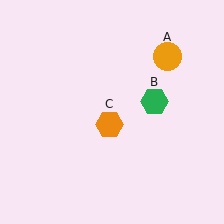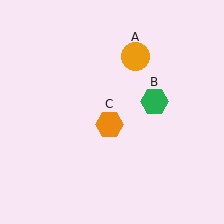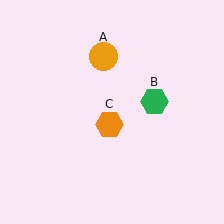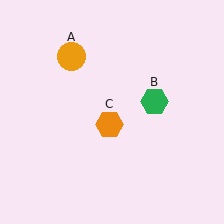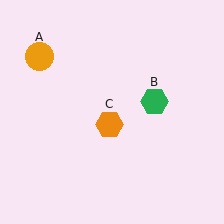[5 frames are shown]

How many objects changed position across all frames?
1 object changed position: orange circle (object A).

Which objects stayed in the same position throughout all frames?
Green hexagon (object B) and orange hexagon (object C) remained stationary.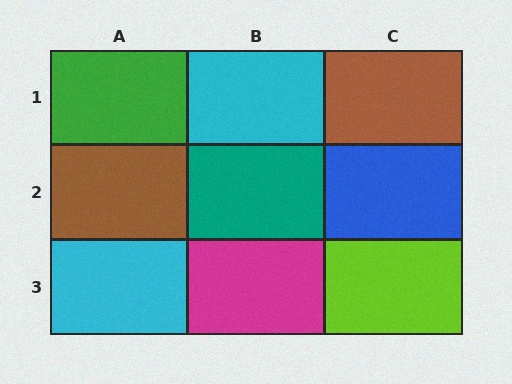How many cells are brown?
2 cells are brown.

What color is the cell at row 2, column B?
Teal.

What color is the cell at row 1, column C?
Brown.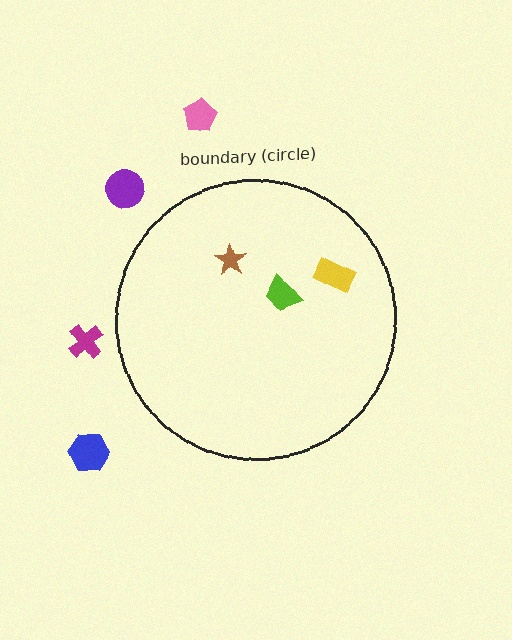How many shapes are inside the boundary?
3 inside, 4 outside.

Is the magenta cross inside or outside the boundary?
Outside.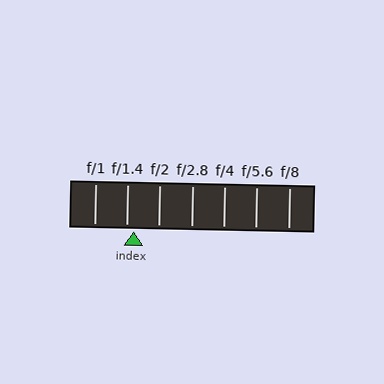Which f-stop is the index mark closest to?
The index mark is closest to f/1.4.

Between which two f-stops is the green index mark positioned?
The index mark is between f/1.4 and f/2.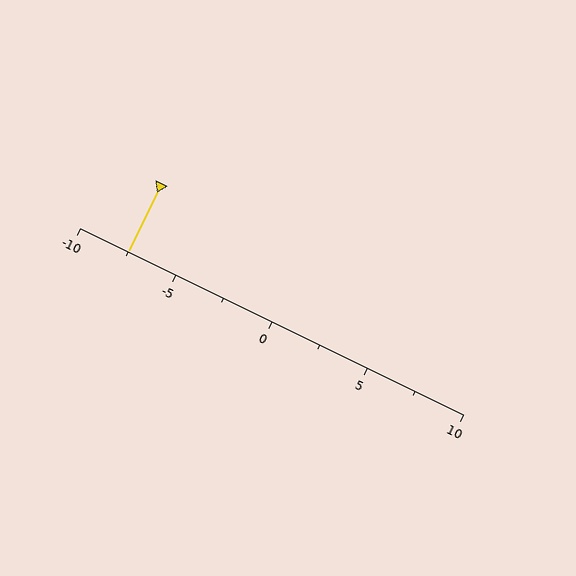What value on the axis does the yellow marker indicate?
The marker indicates approximately -7.5.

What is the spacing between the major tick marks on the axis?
The major ticks are spaced 5 apart.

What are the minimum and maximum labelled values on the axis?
The axis runs from -10 to 10.